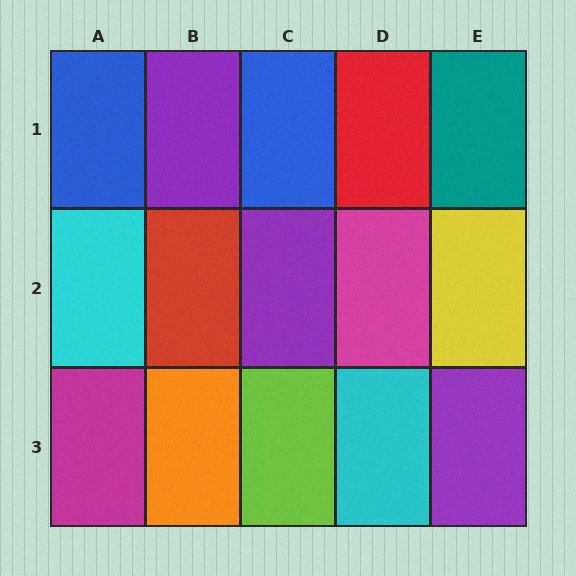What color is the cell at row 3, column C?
Lime.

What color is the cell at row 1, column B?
Purple.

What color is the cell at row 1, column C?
Blue.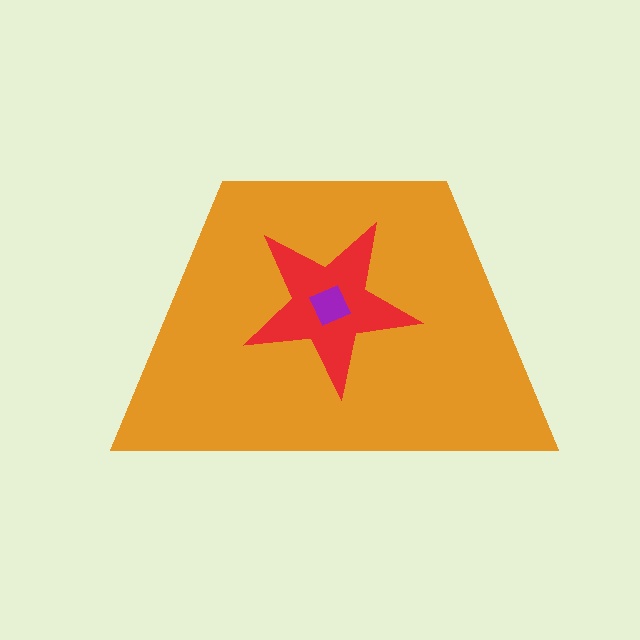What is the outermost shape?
The orange trapezoid.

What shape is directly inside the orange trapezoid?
The red star.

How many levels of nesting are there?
3.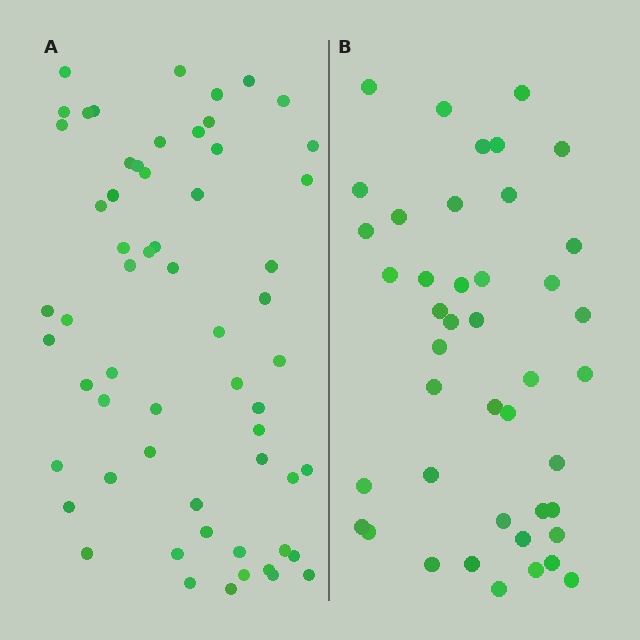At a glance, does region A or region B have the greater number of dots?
Region A (the left region) has more dots.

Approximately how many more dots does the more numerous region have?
Region A has approximately 15 more dots than region B.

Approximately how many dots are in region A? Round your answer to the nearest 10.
About 60 dots.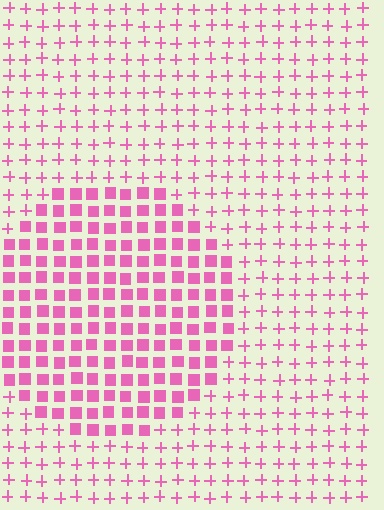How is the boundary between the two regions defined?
The boundary is defined by a change in element shape: squares inside vs. plus signs outside. All elements share the same color and spacing.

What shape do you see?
I see a circle.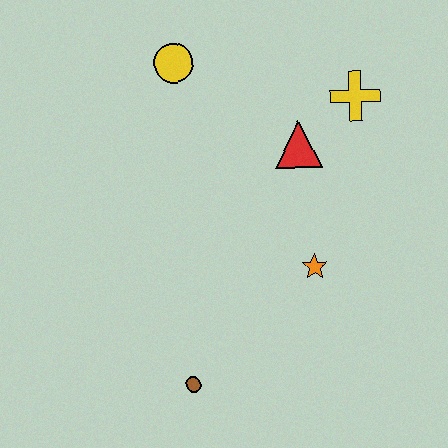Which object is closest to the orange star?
The red triangle is closest to the orange star.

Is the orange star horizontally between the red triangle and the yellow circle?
No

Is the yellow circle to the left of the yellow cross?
Yes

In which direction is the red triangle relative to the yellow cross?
The red triangle is to the left of the yellow cross.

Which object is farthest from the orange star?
The yellow circle is farthest from the orange star.